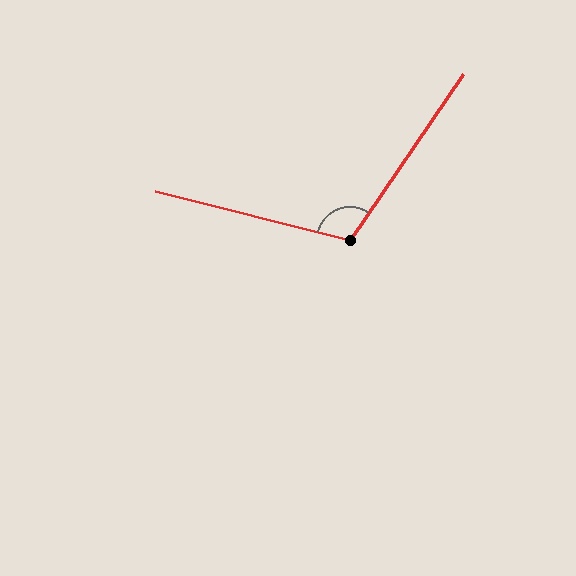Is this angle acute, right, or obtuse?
It is obtuse.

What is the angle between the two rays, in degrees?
Approximately 110 degrees.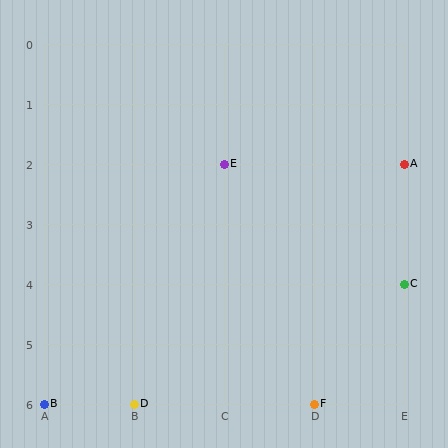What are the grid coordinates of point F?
Point F is at grid coordinates (D, 6).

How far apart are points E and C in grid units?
Points E and C are 2 columns and 2 rows apart (about 2.8 grid units diagonally).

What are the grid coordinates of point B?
Point B is at grid coordinates (A, 6).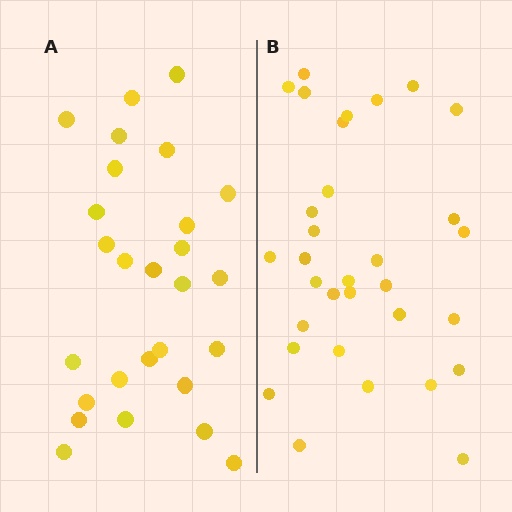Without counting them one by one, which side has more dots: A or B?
Region B (the right region) has more dots.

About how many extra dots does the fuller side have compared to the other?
Region B has about 5 more dots than region A.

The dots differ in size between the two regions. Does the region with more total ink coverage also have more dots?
No. Region A has more total ink coverage because its dots are larger, but region B actually contains more individual dots. Total area can be misleading — the number of items is what matters here.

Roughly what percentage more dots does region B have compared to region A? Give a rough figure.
About 20% more.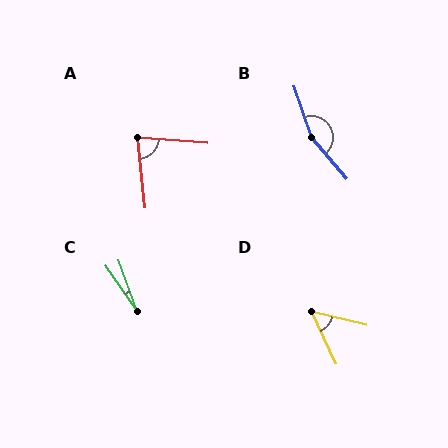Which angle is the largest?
B, at approximately 159 degrees.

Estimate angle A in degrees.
Approximately 80 degrees.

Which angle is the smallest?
C, at approximately 15 degrees.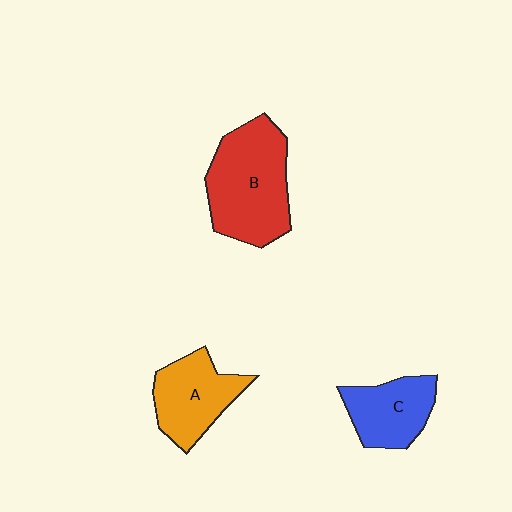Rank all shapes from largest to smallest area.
From largest to smallest: B (red), A (orange), C (blue).